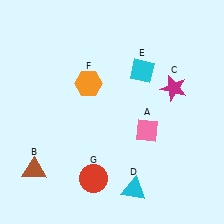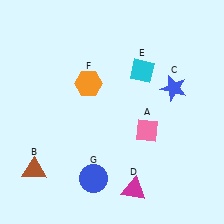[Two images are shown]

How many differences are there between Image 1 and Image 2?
There are 3 differences between the two images.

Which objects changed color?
C changed from magenta to blue. D changed from cyan to magenta. G changed from red to blue.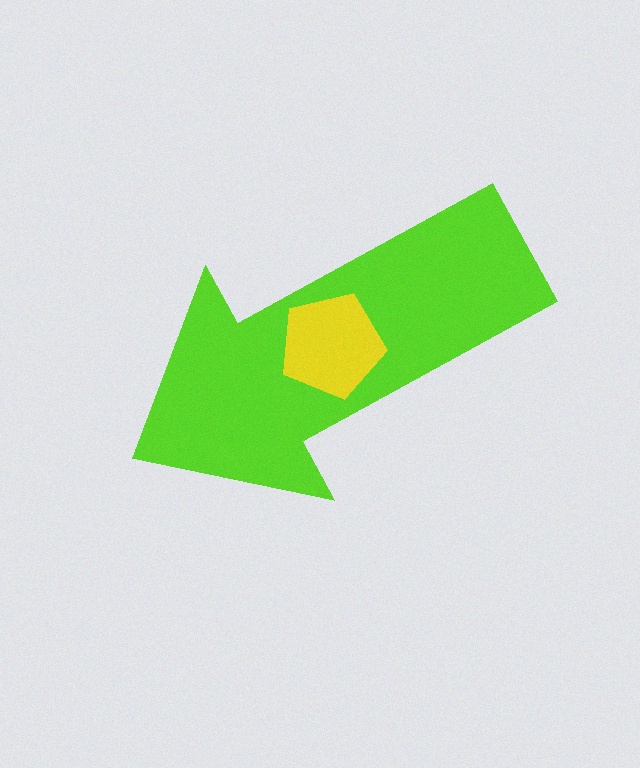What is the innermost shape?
The yellow pentagon.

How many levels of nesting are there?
2.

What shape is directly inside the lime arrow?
The yellow pentagon.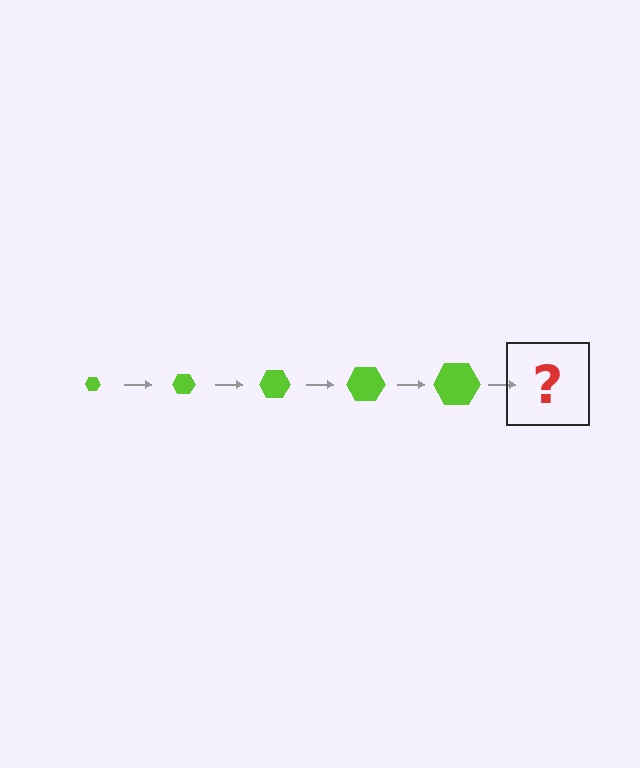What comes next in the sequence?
The next element should be a lime hexagon, larger than the previous one.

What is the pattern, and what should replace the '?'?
The pattern is that the hexagon gets progressively larger each step. The '?' should be a lime hexagon, larger than the previous one.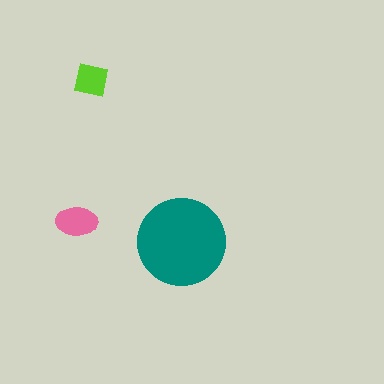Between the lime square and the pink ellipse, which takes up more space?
The pink ellipse.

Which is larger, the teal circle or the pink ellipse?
The teal circle.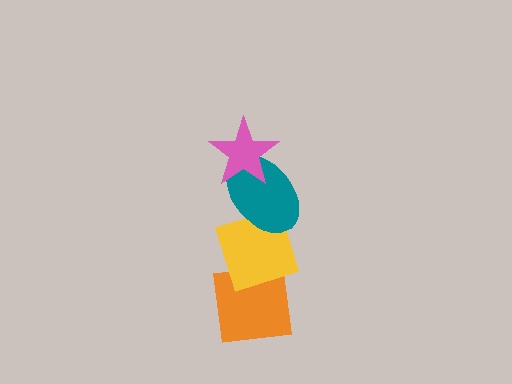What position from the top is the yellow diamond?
The yellow diamond is 3rd from the top.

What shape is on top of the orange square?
The yellow diamond is on top of the orange square.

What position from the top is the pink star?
The pink star is 1st from the top.